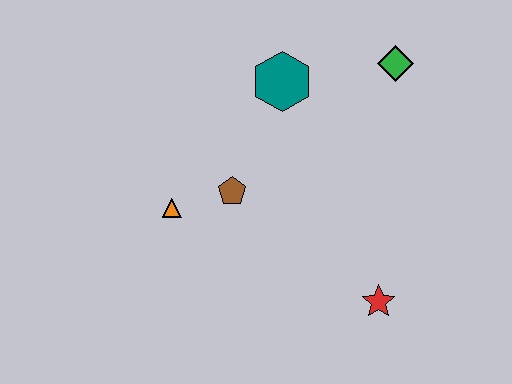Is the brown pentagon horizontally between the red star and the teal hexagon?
No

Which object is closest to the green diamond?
The teal hexagon is closest to the green diamond.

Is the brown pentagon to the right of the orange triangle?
Yes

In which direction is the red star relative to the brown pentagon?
The red star is to the right of the brown pentagon.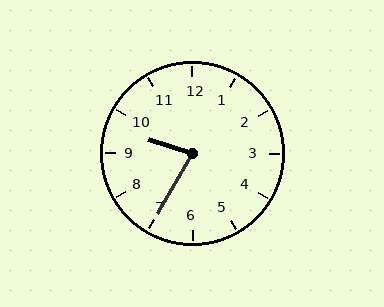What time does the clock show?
9:35.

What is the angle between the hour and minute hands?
Approximately 78 degrees.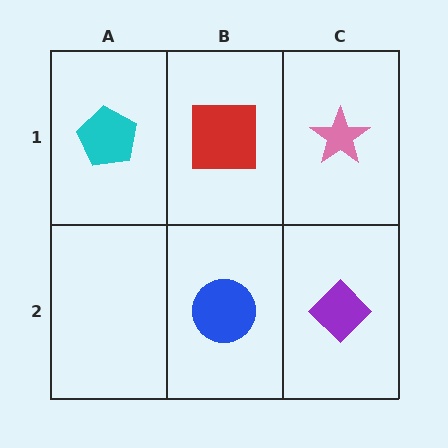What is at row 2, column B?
A blue circle.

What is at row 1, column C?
A pink star.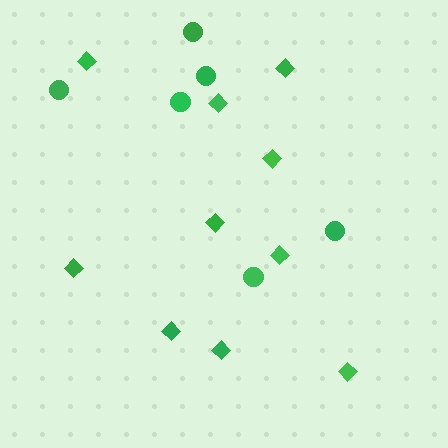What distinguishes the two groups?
There are 2 groups: one group of circles (6) and one group of diamonds (10).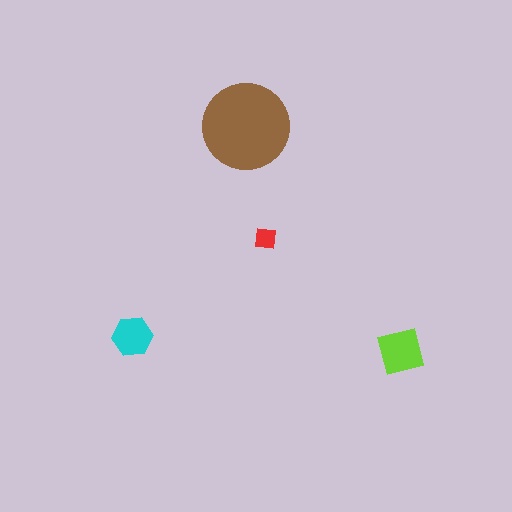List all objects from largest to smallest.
The brown circle, the lime square, the cyan hexagon, the red square.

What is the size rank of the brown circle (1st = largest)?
1st.